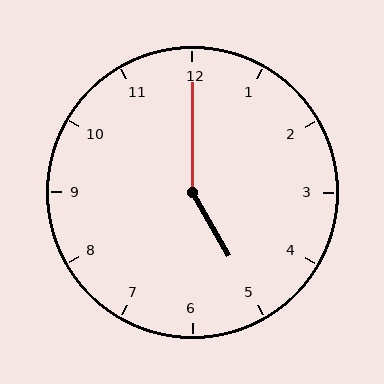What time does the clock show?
5:00.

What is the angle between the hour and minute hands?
Approximately 150 degrees.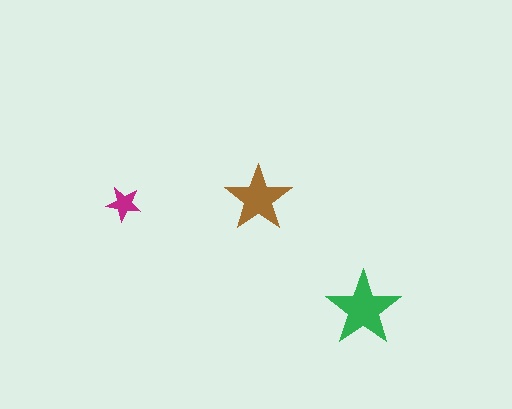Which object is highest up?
The brown star is topmost.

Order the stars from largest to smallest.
the green one, the brown one, the magenta one.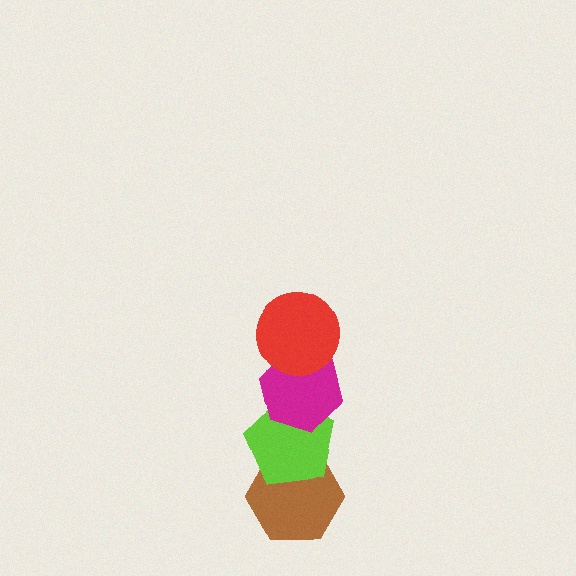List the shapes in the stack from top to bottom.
From top to bottom: the red circle, the magenta hexagon, the lime pentagon, the brown hexagon.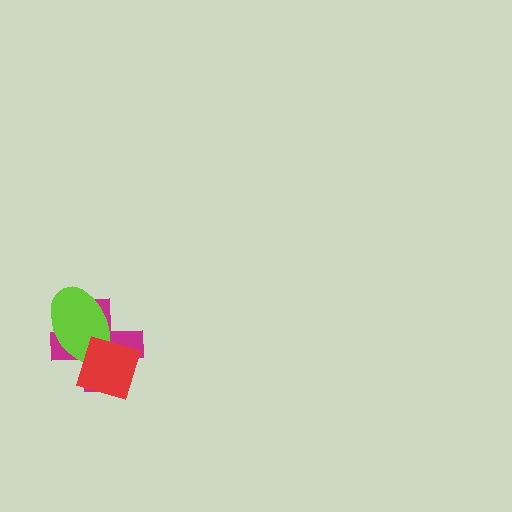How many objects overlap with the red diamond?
2 objects overlap with the red diamond.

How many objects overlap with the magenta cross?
2 objects overlap with the magenta cross.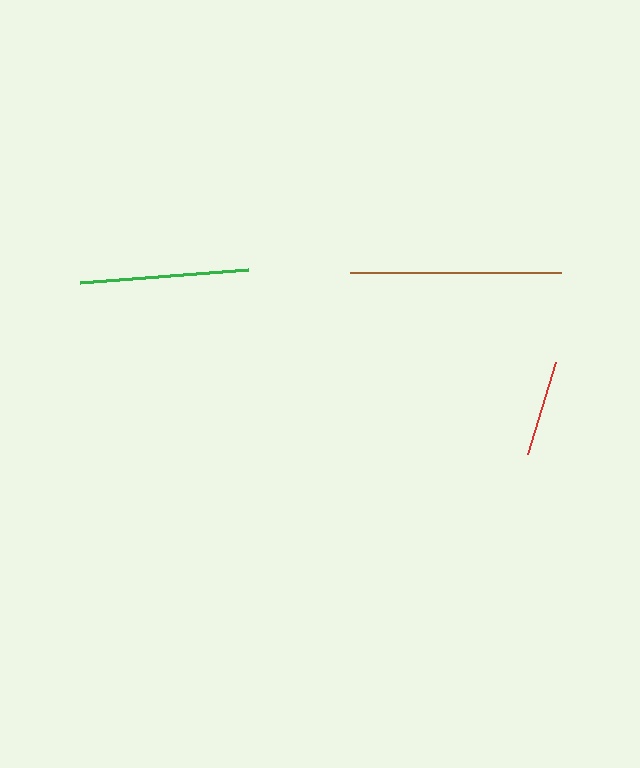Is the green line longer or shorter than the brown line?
The brown line is longer than the green line.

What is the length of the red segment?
The red segment is approximately 97 pixels long.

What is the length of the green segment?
The green segment is approximately 168 pixels long.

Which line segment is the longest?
The brown line is the longest at approximately 211 pixels.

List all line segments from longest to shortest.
From longest to shortest: brown, green, red.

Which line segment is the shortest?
The red line is the shortest at approximately 97 pixels.